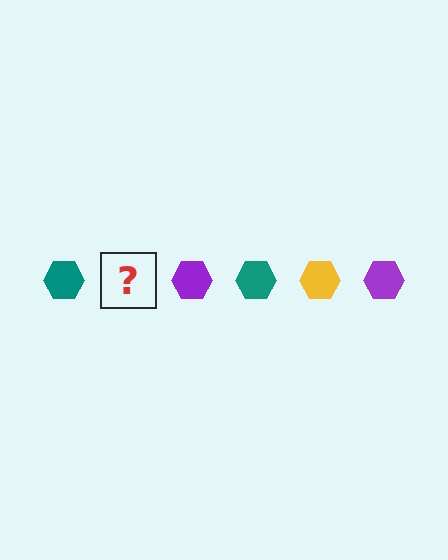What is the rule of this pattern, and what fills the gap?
The rule is that the pattern cycles through teal, yellow, purple hexagons. The gap should be filled with a yellow hexagon.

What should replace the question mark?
The question mark should be replaced with a yellow hexagon.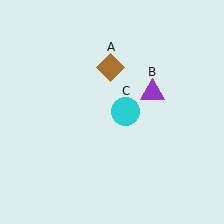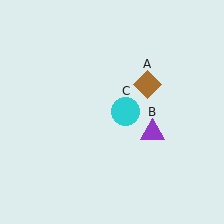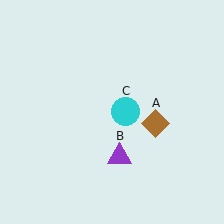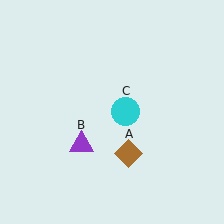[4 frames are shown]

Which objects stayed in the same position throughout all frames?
Cyan circle (object C) remained stationary.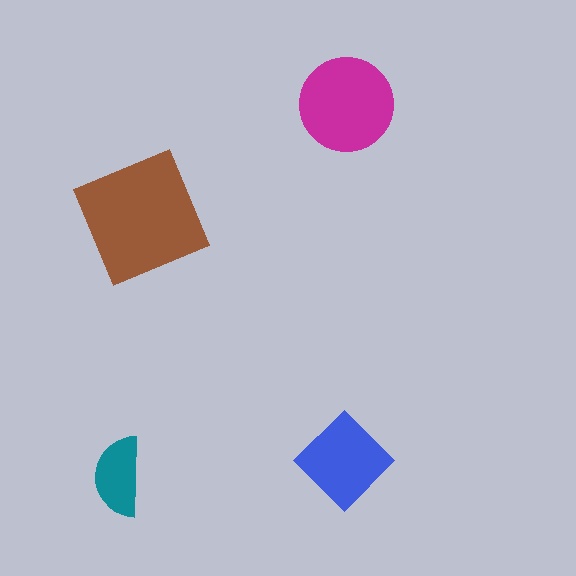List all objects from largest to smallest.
The brown square, the magenta circle, the blue diamond, the teal semicircle.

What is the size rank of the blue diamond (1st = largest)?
3rd.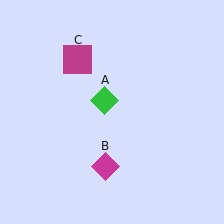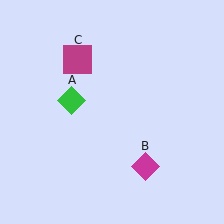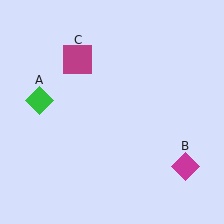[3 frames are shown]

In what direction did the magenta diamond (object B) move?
The magenta diamond (object B) moved right.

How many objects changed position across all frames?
2 objects changed position: green diamond (object A), magenta diamond (object B).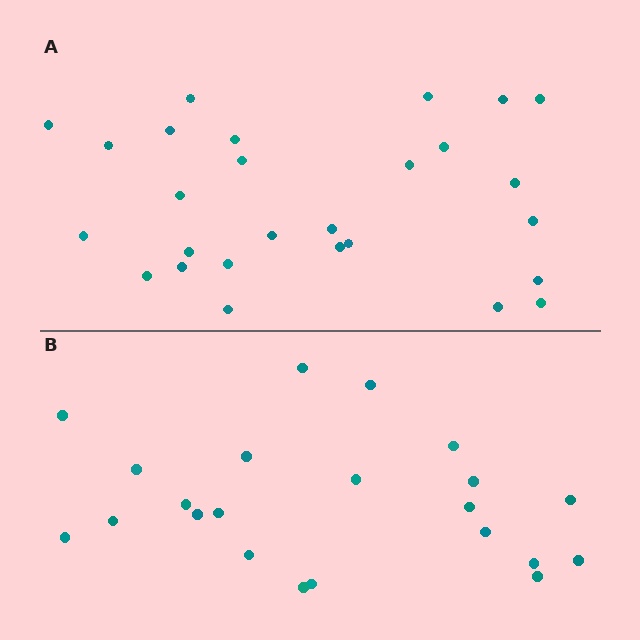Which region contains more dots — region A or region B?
Region A (the top region) has more dots.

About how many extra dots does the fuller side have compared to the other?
Region A has about 5 more dots than region B.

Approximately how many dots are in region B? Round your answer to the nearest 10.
About 20 dots. (The exact count is 22, which rounds to 20.)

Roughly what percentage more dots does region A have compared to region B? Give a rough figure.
About 25% more.